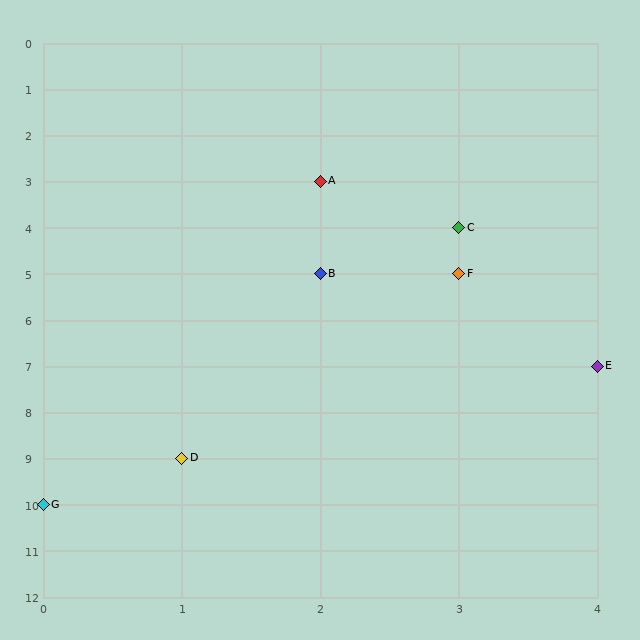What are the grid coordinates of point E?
Point E is at grid coordinates (4, 7).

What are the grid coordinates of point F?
Point F is at grid coordinates (3, 5).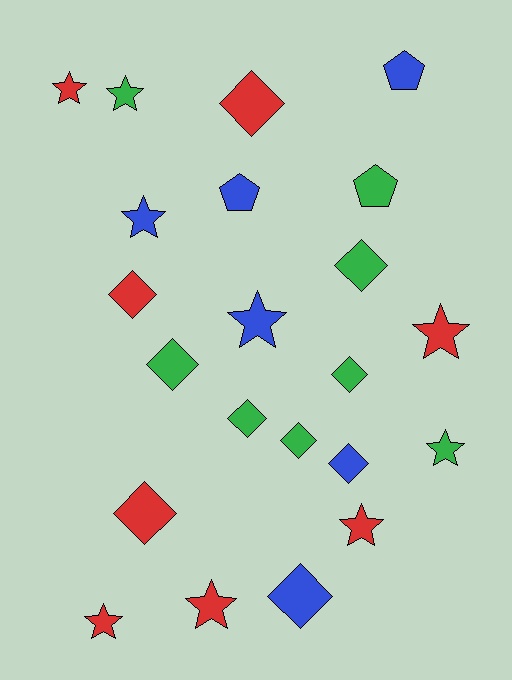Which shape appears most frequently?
Diamond, with 10 objects.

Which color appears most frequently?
Red, with 8 objects.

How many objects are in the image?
There are 22 objects.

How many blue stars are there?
There are 2 blue stars.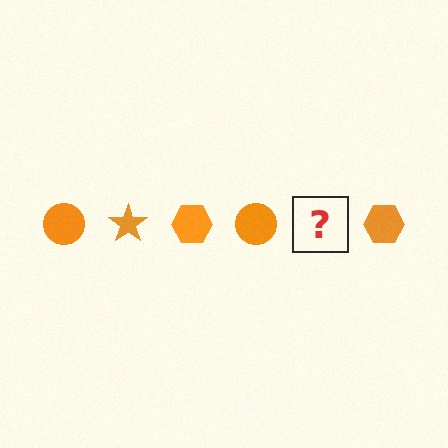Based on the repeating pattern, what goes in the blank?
The blank should be an orange star.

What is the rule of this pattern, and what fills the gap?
The rule is that the pattern cycles through circle, star, hexagon shapes in orange. The gap should be filled with an orange star.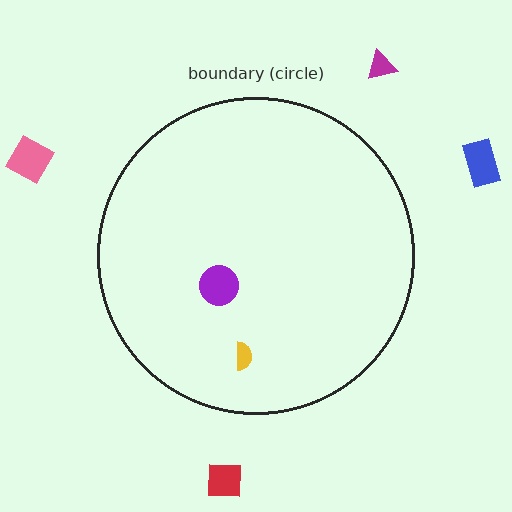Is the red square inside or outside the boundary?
Outside.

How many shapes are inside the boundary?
2 inside, 4 outside.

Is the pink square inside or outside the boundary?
Outside.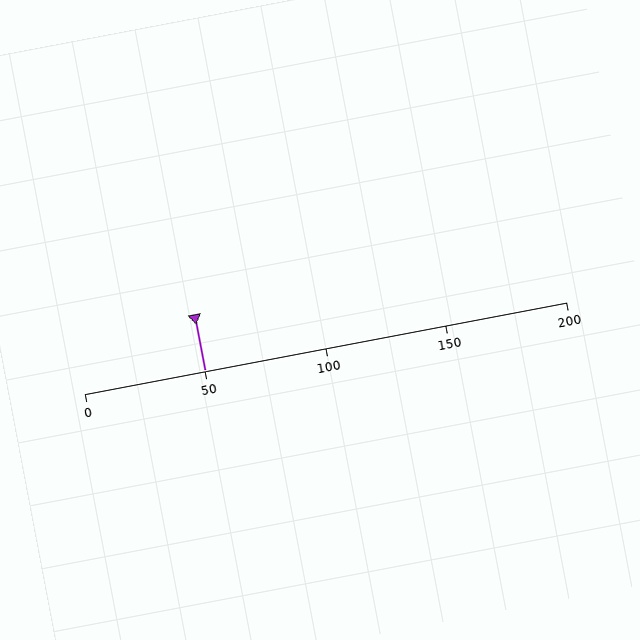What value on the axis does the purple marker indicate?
The marker indicates approximately 50.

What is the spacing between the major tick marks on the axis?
The major ticks are spaced 50 apart.